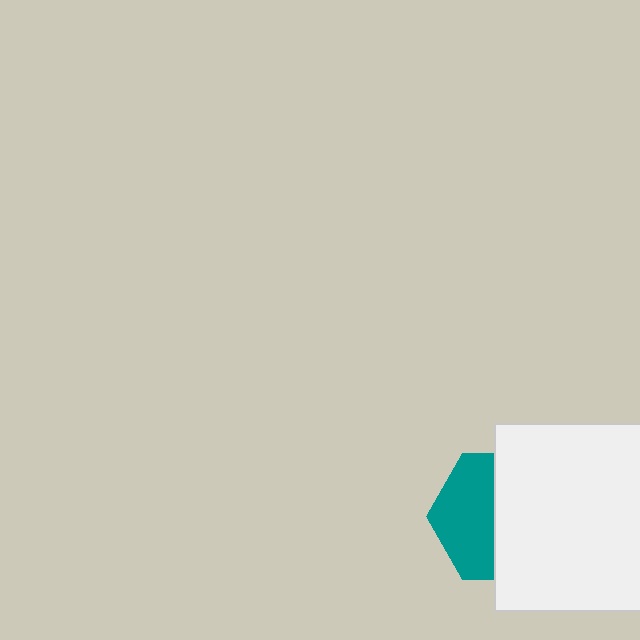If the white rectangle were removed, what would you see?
You would see the complete teal hexagon.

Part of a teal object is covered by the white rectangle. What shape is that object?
It is a hexagon.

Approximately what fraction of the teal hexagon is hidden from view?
Roughly 55% of the teal hexagon is hidden behind the white rectangle.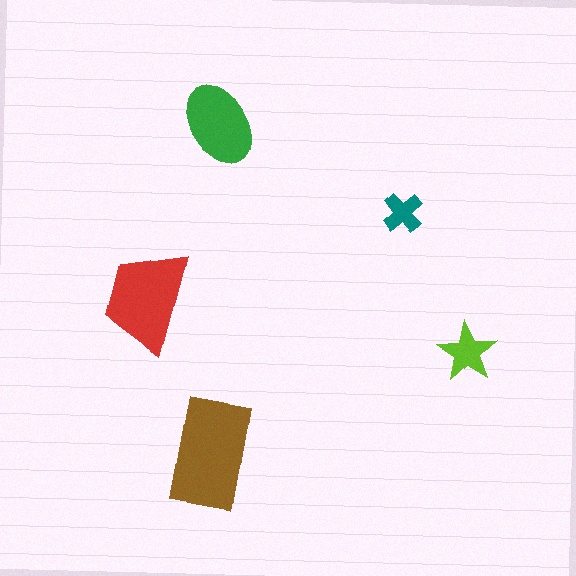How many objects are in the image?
There are 5 objects in the image.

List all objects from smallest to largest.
The teal cross, the lime star, the green ellipse, the red trapezoid, the brown rectangle.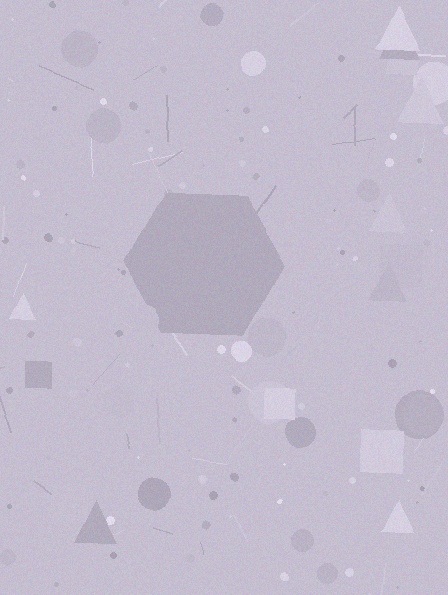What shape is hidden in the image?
A hexagon is hidden in the image.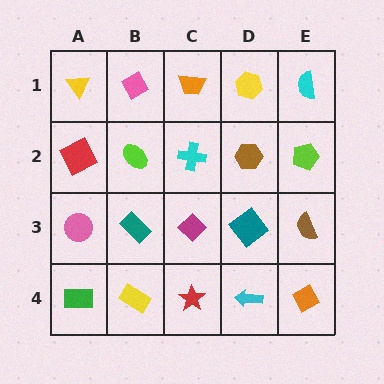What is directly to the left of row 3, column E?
A teal diamond.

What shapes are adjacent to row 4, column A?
A pink circle (row 3, column A), a yellow rectangle (row 4, column B).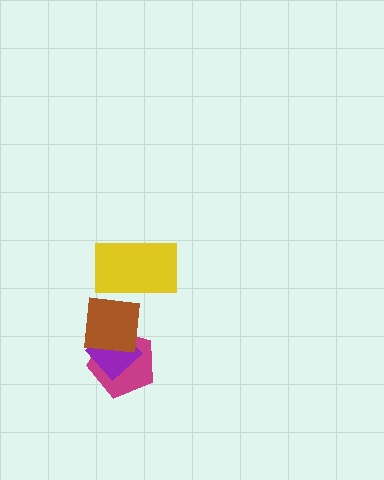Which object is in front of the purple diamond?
The brown square is in front of the purple diamond.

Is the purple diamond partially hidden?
Yes, it is partially covered by another shape.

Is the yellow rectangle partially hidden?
Yes, it is partially covered by another shape.